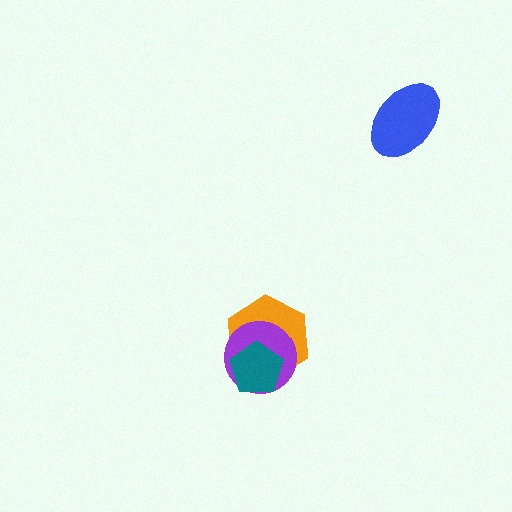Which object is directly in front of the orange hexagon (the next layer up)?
The purple circle is directly in front of the orange hexagon.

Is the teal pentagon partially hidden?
No, no other shape covers it.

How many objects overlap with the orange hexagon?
2 objects overlap with the orange hexagon.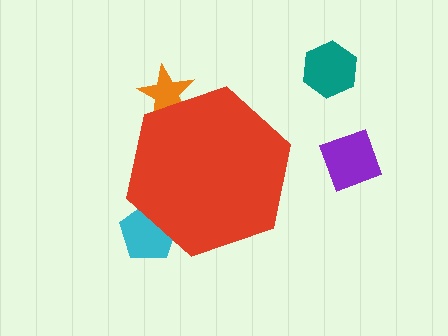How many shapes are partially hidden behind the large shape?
2 shapes are partially hidden.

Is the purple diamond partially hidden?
No, the purple diamond is fully visible.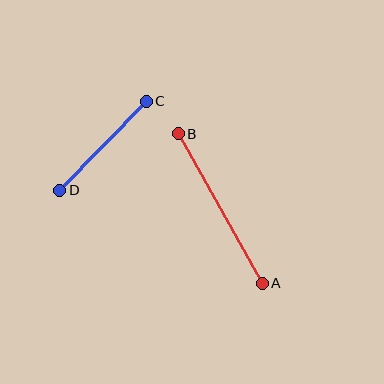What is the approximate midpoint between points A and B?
The midpoint is at approximately (220, 208) pixels.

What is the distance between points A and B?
The distance is approximately 172 pixels.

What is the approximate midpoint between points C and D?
The midpoint is at approximately (103, 146) pixels.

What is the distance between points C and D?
The distance is approximately 124 pixels.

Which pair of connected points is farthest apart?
Points A and B are farthest apart.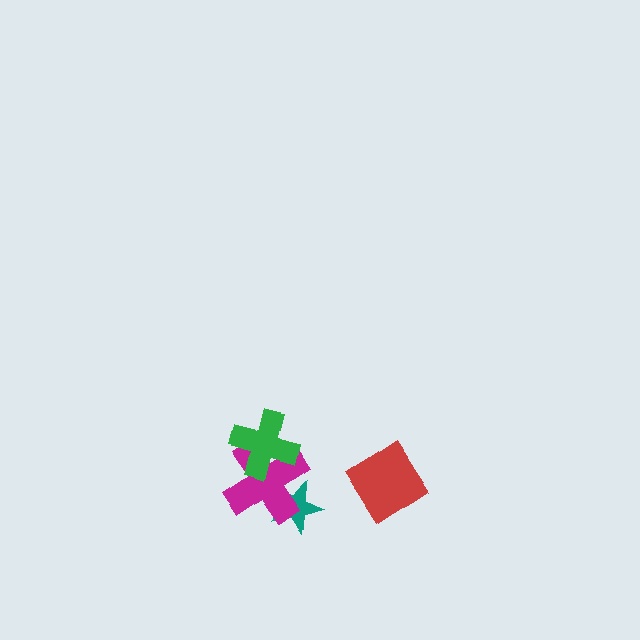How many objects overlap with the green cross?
1 object overlaps with the green cross.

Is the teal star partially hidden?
Yes, it is partially covered by another shape.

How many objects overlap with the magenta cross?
2 objects overlap with the magenta cross.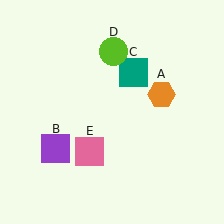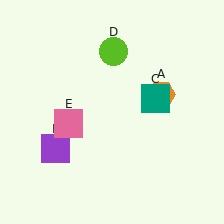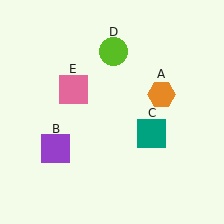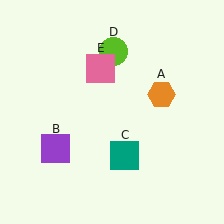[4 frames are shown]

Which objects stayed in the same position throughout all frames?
Orange hexagon (object A) and purple square (object B) and lime circle (object D) remained stationary.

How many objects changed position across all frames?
2 objects changed position: teal square (object C), pink square (object E).